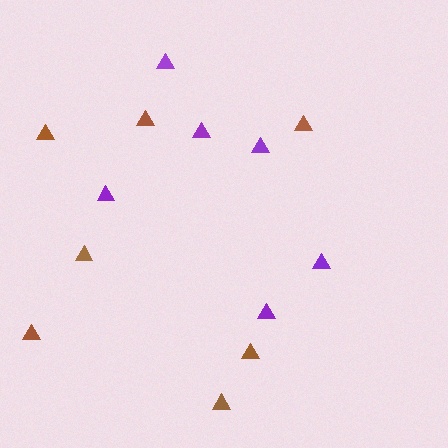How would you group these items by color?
There are 2 groups: one group of brown triangles (7) and one group of purple triangles (6).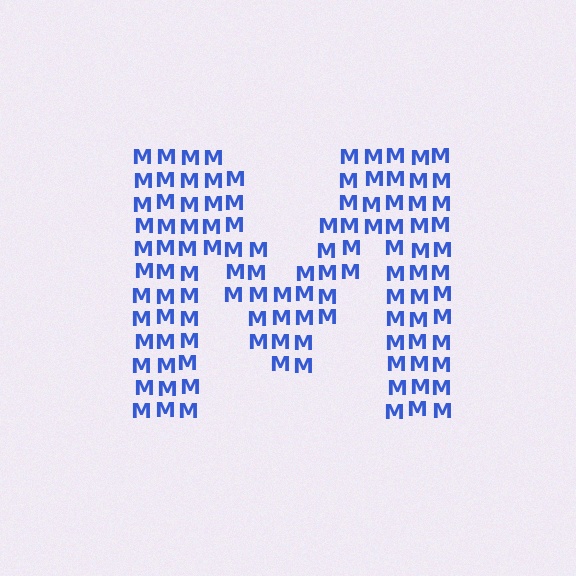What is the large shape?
The large shape is the letter M.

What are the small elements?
The small elements are letter M's.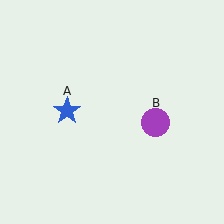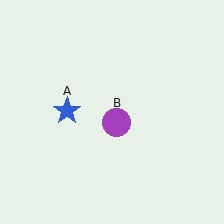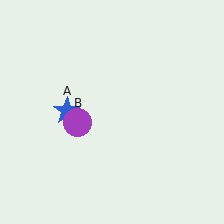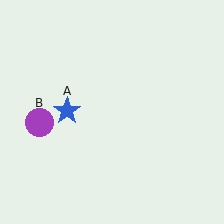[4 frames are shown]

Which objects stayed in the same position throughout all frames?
Blue star (object A) remained stationary.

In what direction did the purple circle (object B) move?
The purple circle (object B) moved left.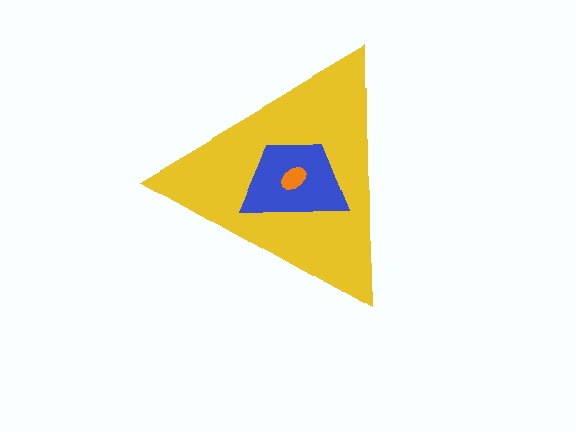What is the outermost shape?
The yellow triangle.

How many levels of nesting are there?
3.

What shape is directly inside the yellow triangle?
The blue trapezoid.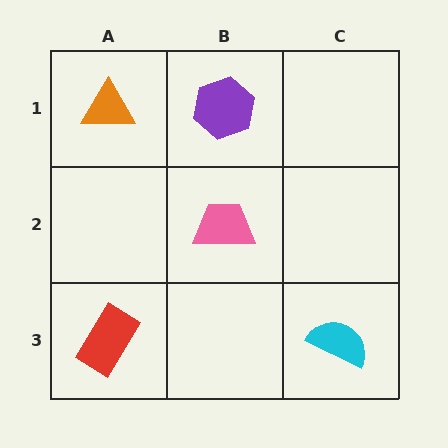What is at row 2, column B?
A pink trapezoid.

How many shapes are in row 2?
1 shape.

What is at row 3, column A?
A red rectangle.